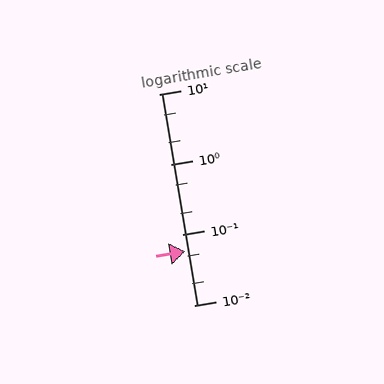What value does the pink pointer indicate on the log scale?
The pointer indicates approximately 0.058.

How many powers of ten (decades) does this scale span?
The scale spans 3 decades, from 0.01 to 10.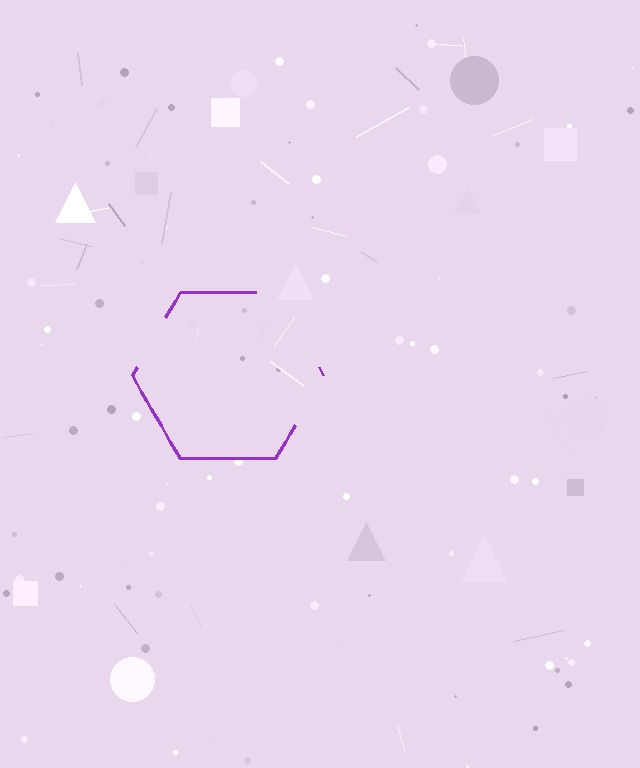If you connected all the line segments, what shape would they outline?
They would outline a hexagon.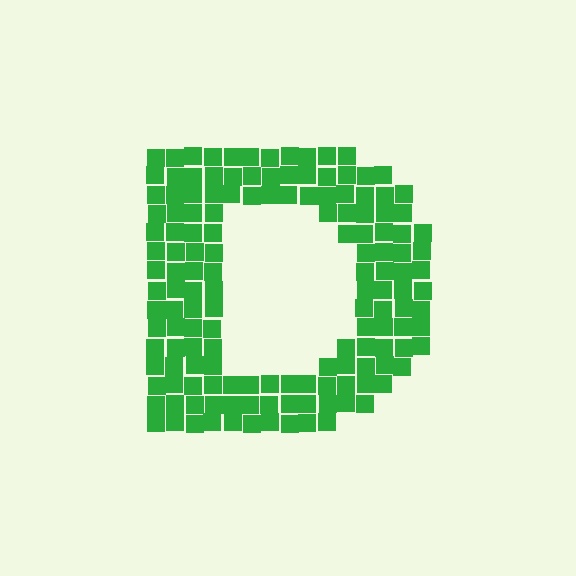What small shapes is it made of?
It is made of small squares.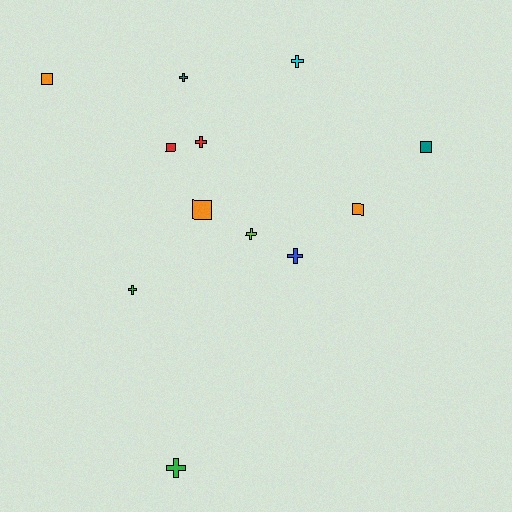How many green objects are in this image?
There are 2 green objects.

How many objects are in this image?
There are 12 objects.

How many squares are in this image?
There are 5 squares.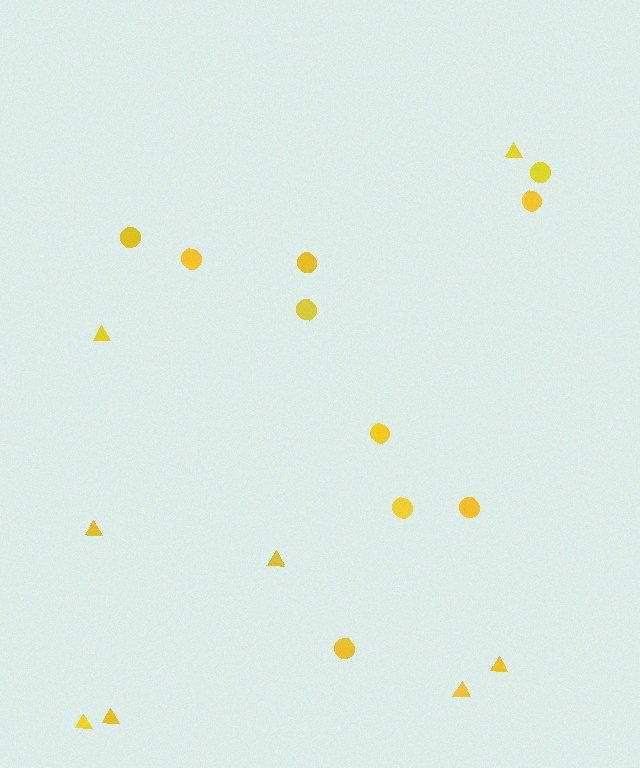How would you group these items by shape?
There are 2 groups: one group of triangles (8) and one group of circles (10).